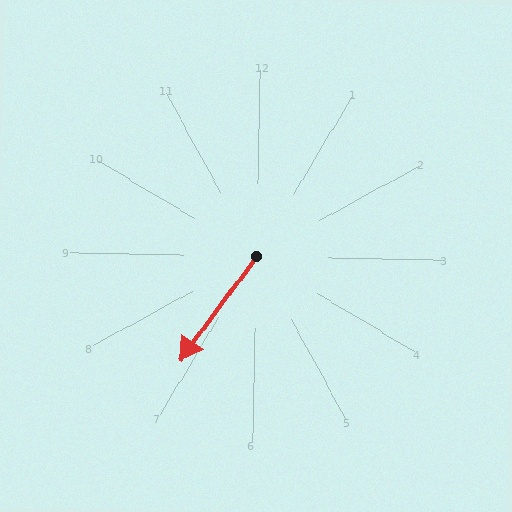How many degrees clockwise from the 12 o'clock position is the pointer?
Approximately 215 degrees.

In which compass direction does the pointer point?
Southwest.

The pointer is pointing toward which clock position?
Roughly 7 o'clock.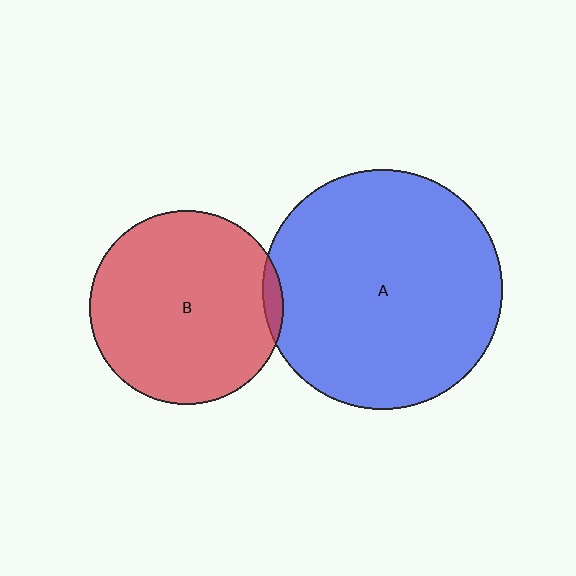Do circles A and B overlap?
Yes.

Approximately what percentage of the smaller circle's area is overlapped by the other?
Approximately 5%.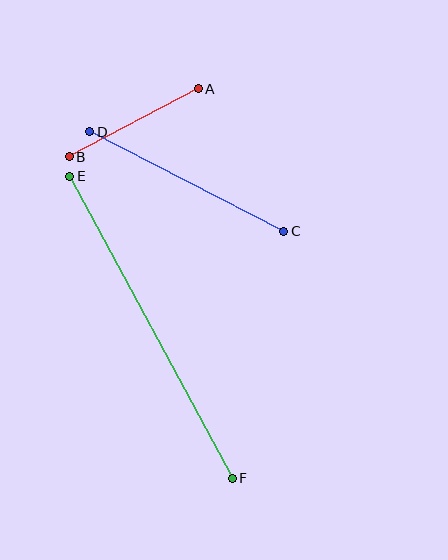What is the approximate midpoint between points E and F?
The midpoint is at approximately (151, 327) pixels.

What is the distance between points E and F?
The distance is approximately 343 pixels.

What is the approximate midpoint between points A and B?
The midpoint is at approximately (134, 123) pixels.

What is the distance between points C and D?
The distance is approximately 218 pixels.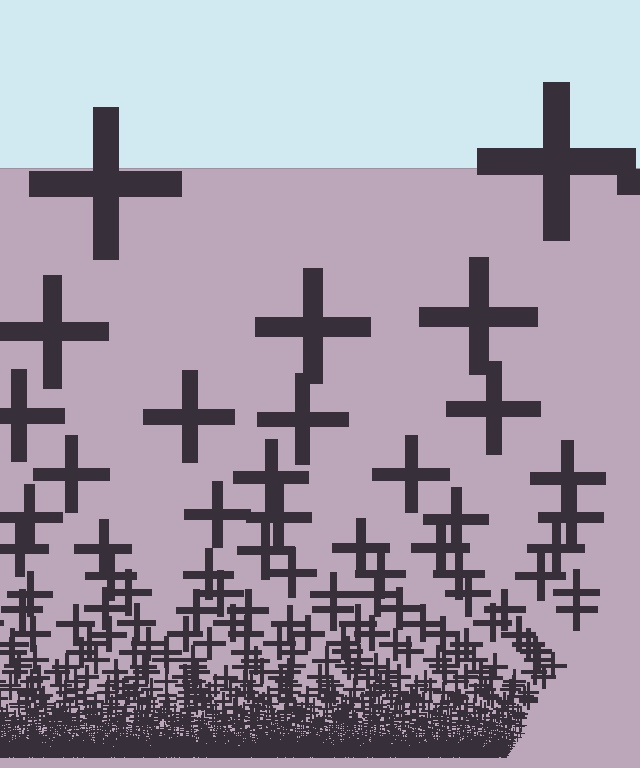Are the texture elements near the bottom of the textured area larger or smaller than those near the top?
Smaller. The gradient is inverted — elements near the bottom are smaller and denser.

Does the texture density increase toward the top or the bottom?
Density increases toward the bottom.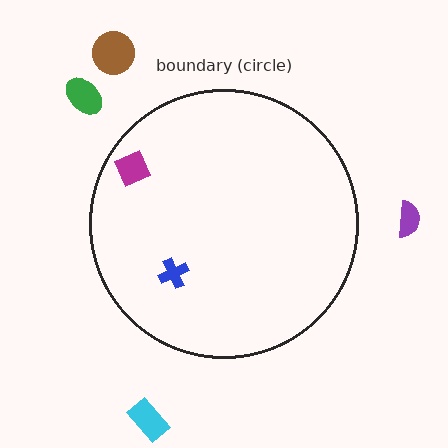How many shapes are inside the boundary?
2 inside, 4 outside.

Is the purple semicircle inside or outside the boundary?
Outside.